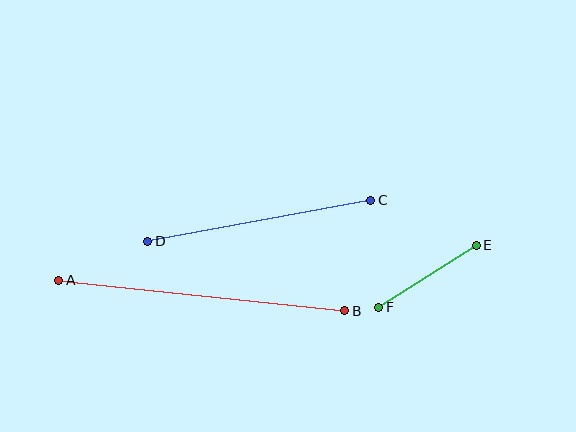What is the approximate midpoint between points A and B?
The midpoint is at approximately (202, 295) pixels.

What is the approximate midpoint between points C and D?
The midpoint is at approximately (259, 221) pixels.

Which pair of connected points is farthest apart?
Points A and B are farthest apart.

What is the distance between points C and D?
The distance is approximately 227 pixels.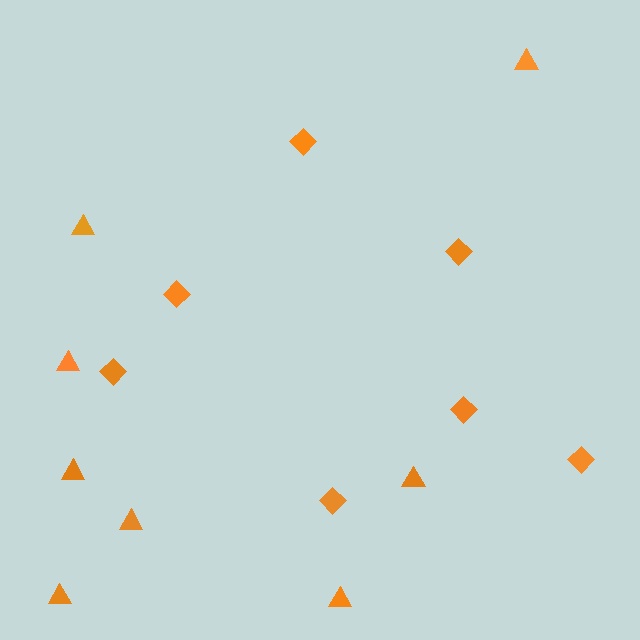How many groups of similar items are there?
There are 2 groups: one group of diamonds (7) and one group of triangles (8).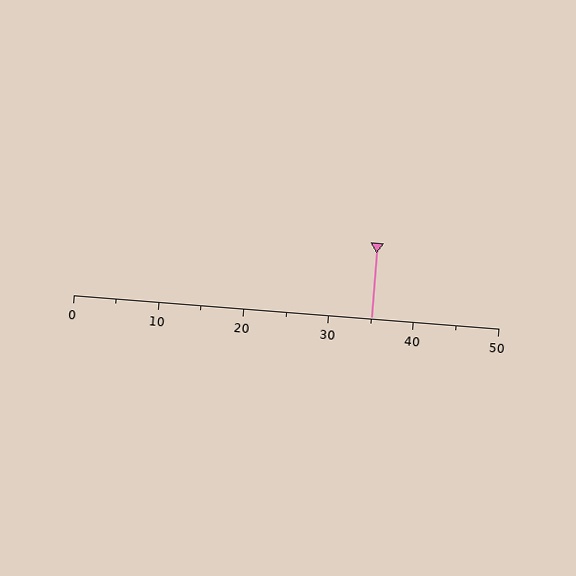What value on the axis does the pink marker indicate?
The marker indicates approximately 35.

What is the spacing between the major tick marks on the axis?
The major ticks are spaced 10 apart.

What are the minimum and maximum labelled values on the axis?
The axis runs from 0 to 50.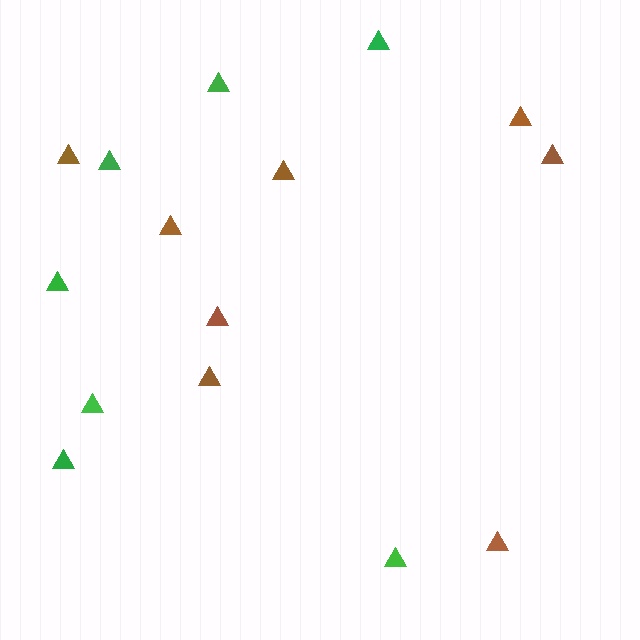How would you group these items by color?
There are 2 groups: one group of green triangles (7) and one group of brown triangles (8).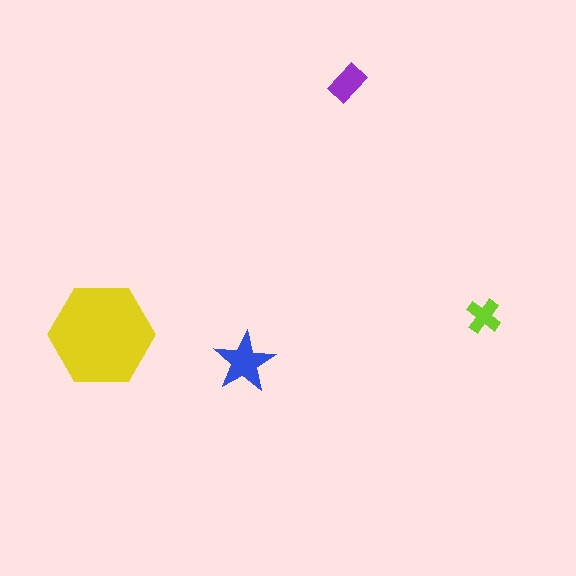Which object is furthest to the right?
The lime cross is rightmost.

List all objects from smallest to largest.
The lime cross, the purple rectangle, the blue star, the yellow hexagon.